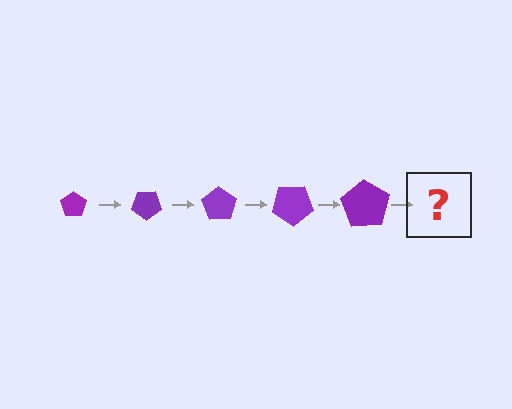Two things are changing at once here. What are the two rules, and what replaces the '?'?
The two rules are that the pentagon grows larger each step and it rotates 35 degrees each step. The '?' should be a pentagon, larger than the previous one and rotated 175 degrees from the start.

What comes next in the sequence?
The next element should be a pentagon, larger than the previous one and rotated 175 degrees from the start.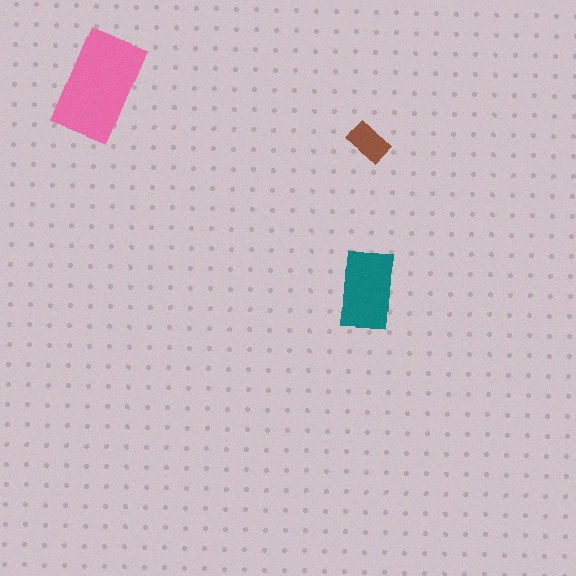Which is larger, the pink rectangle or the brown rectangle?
The pink one.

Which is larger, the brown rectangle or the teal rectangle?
The teal one.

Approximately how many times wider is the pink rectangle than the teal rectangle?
About 1.5 times wider.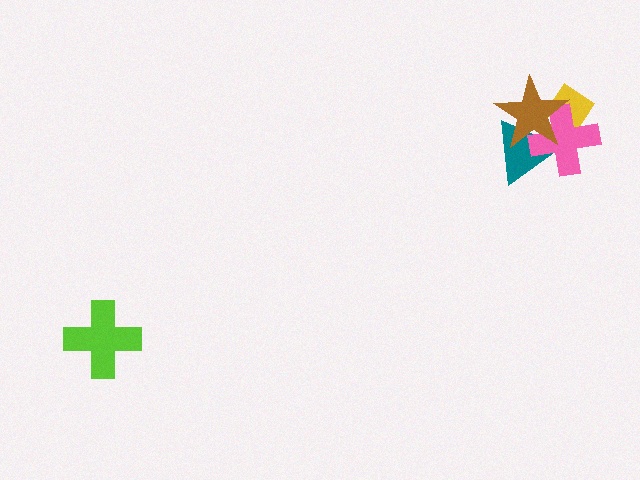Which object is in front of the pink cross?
The brown star is in front of the pink cross.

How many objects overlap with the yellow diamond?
2 objects overlap with the yellow diamond.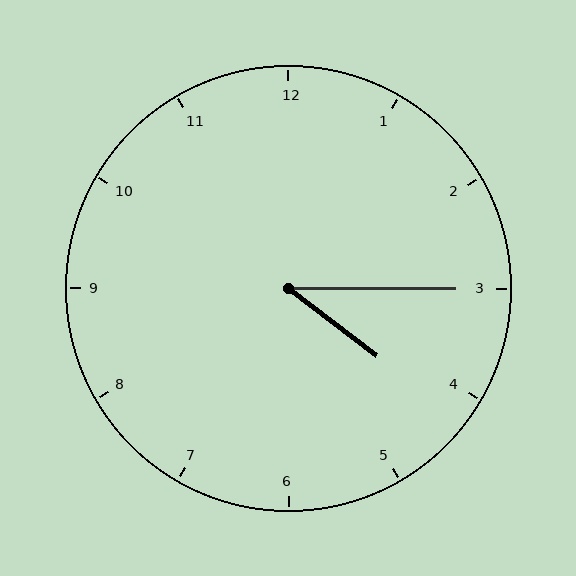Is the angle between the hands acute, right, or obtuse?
It is acute.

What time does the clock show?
4:15.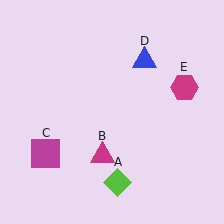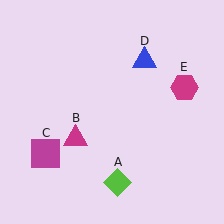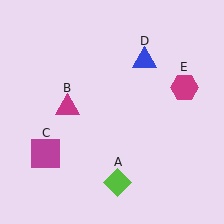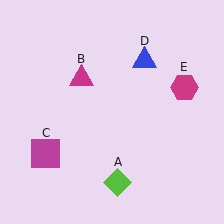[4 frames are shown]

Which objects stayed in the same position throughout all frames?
Lime diamond (object A) and magenta square (object C) and blue triangle (object D) and magenta hexagon (object E) remained stationary.